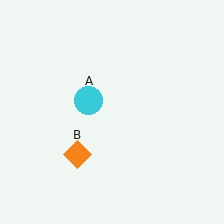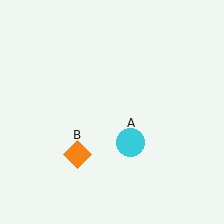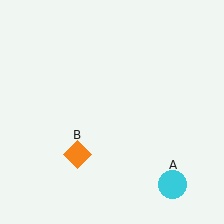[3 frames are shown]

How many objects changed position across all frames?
1 object changed position: cyan circle (object A).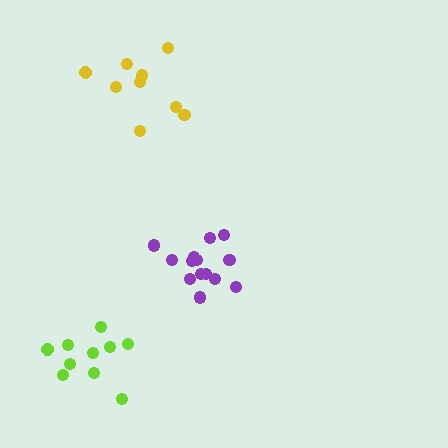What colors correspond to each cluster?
The clusters are colored: purple, lime, yellow.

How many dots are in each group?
Group 1: 14 dots, Group 2: 10 dots, Group 3: 9 dots (33 total).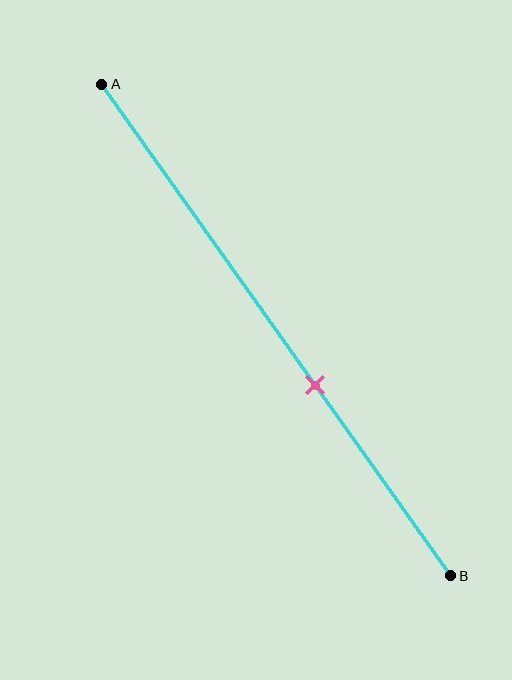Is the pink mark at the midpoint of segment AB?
No, the mark is at about 60% from A, not at the 50% midpoint.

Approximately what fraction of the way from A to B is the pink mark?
The pink mark is approximately 60% of the way from A to B.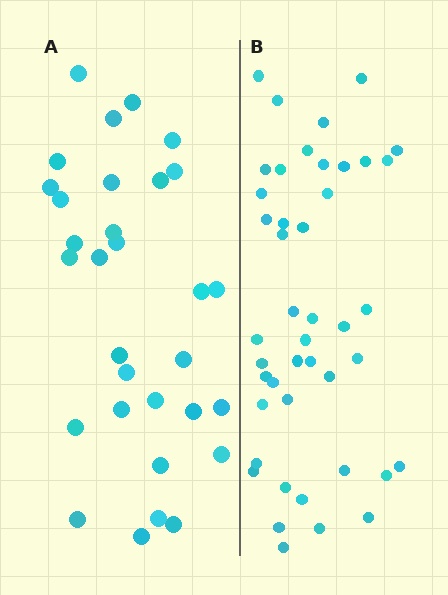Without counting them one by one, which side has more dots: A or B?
Region B (the right region) has more dots.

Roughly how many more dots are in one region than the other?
Region B has approximately 15 more dots than region A.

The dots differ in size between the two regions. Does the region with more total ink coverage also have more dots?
No. Region A has more total ink coverage because its dots are larger, but region B actually contains more individual dots. Total area can be misleading — the number of items is what matters here.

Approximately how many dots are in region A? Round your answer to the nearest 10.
About 30 dots. (The exact count is 31, which rounds to 30.)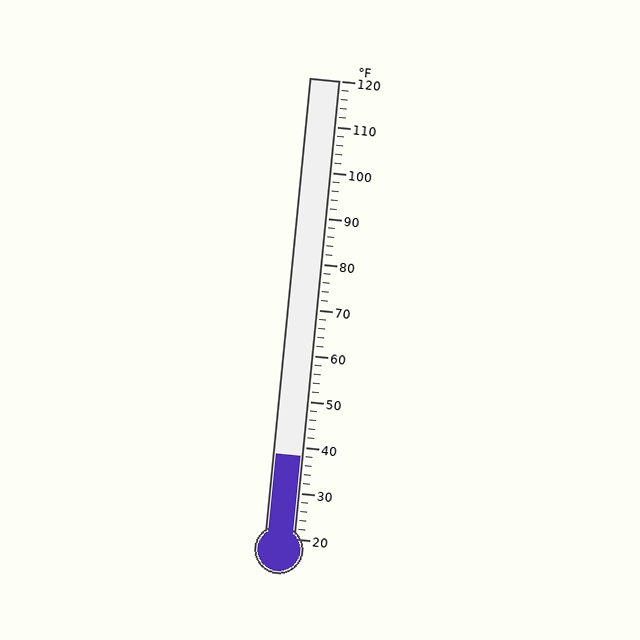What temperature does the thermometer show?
The thermometer shows approximately 38°F.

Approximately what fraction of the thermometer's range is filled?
The thermometer is filled to approximately 20% of its range.